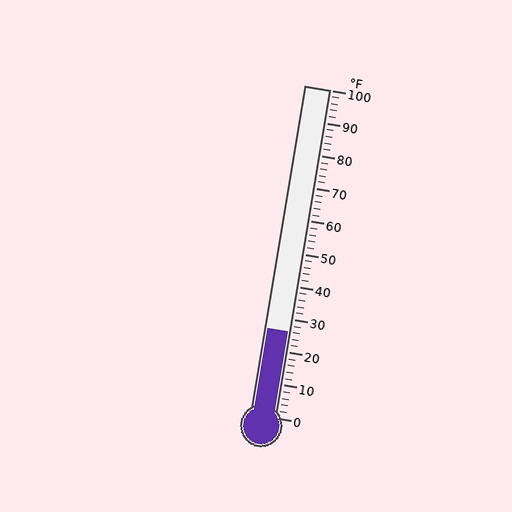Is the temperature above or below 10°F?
The temperature is above 10°F.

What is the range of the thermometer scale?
The thermometer scale ranges from 0°F to 100°F.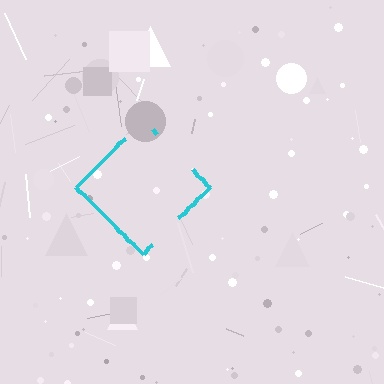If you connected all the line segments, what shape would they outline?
They would outline a diamond.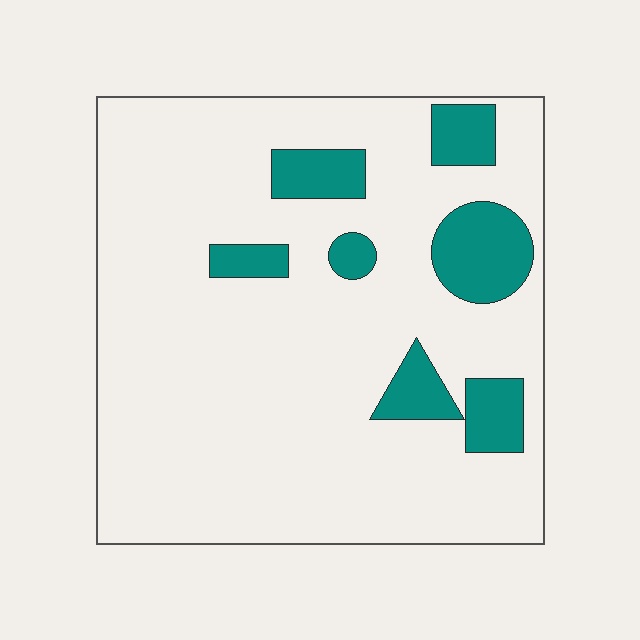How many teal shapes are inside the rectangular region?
7.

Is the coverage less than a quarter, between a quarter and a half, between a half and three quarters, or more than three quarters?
Less than a quarter.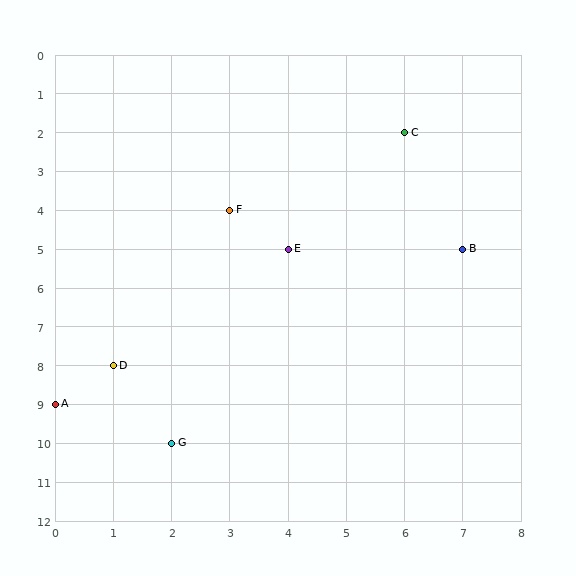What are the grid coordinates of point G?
Point G is at grid coordinates (2, 10).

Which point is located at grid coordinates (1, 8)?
Point D is at (1, 8).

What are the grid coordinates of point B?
Point B is at grid coordinates (7, 5).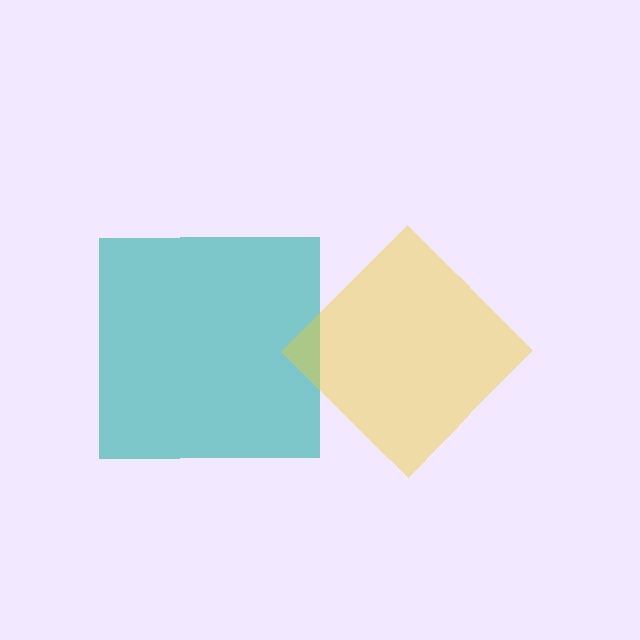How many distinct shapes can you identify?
There are 2 distinct shapes: a teal square, a yellow diamond.